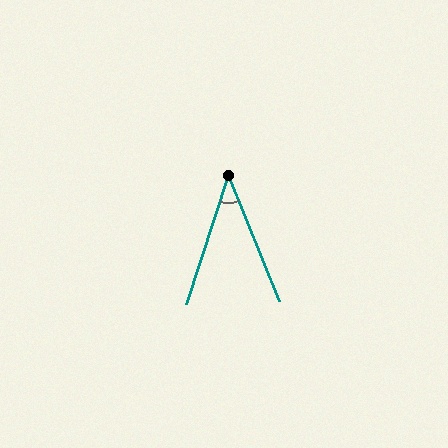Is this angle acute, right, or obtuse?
It is acute.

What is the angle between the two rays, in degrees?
Approximately 40 degrees.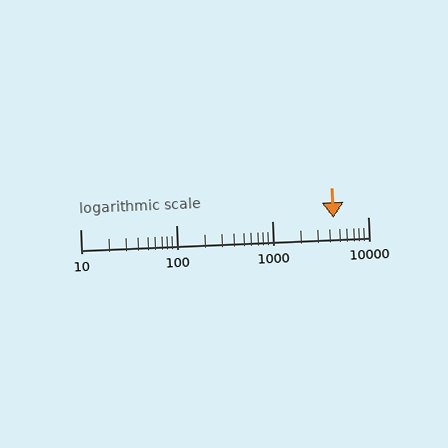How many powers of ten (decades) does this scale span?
The scale spans 3 decades, from 10 to 10000.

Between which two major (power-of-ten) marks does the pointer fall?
The pointer is between 1000 and 10000.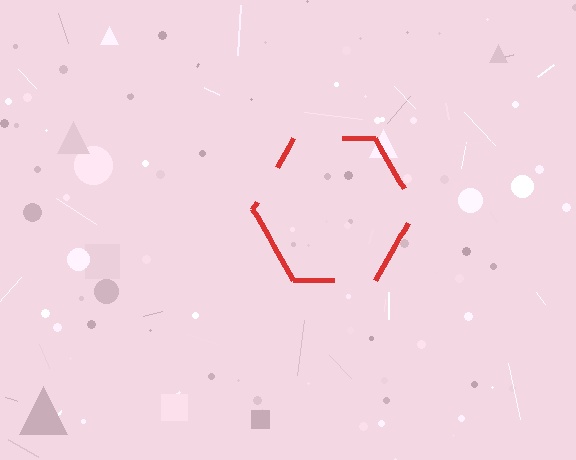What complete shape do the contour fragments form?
The contour fragments form a hexagon.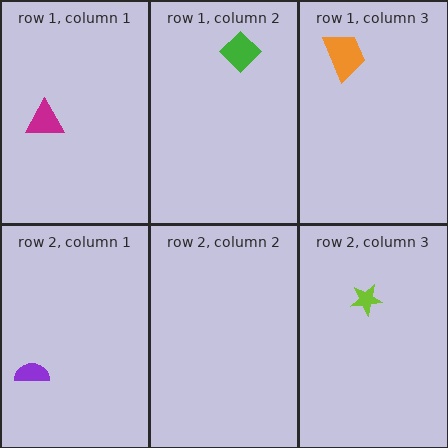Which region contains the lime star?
The row 2, column 3 region.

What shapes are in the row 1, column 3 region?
The orange trapezoid.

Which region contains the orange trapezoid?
The row 1, column 3 region.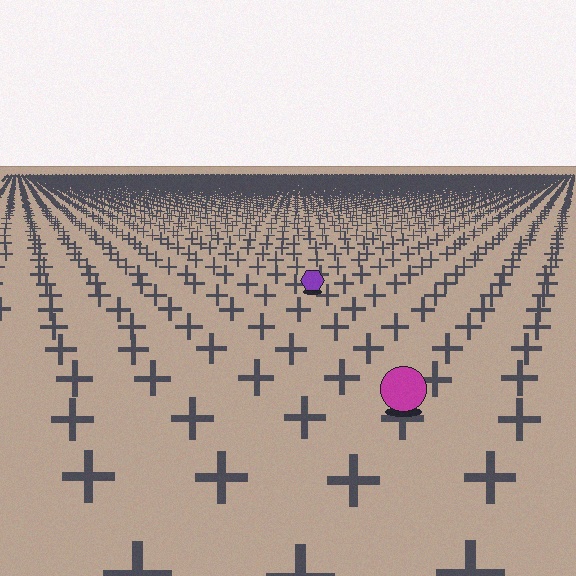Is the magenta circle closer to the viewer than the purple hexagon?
Yes. The magenta circle is closer — you can tell from the texture gradient: the ground texture is coarser near it.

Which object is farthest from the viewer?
The purple hexagon is farthest from the viewer. It appears smaller and the ground texture around it is denser.